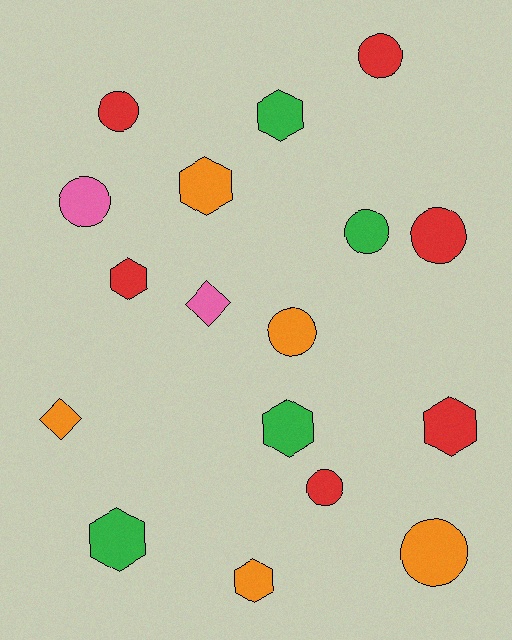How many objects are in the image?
There are 17 objects.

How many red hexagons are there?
There are 2 red hexagons.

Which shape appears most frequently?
Circle, with 8 objects.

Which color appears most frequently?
Red, with 6 objects.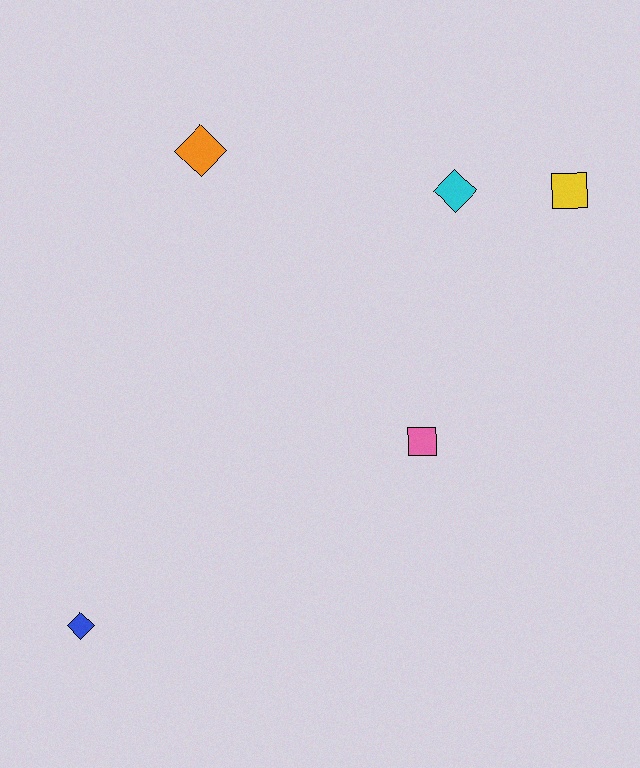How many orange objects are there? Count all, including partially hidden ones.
There is 1 orange object.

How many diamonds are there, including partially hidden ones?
There are 3 diamonds.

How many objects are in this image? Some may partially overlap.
There are 5 objects.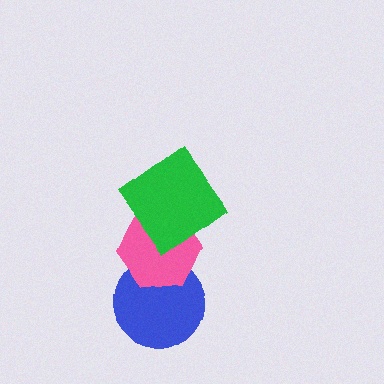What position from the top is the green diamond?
The green diamond is 1st from the top.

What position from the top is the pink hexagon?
The pink hexagon is 2nd from the top.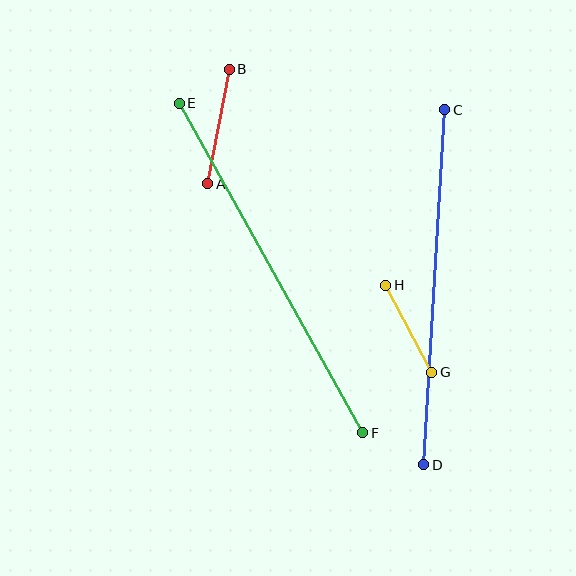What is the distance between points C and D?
The distance is approximately 356 pixels.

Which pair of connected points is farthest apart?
Points E and F are farthest apart.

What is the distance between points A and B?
The distance is approximately 117 pixels.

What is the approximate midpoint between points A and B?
The midpoint is at approximately (218, 126) pixels.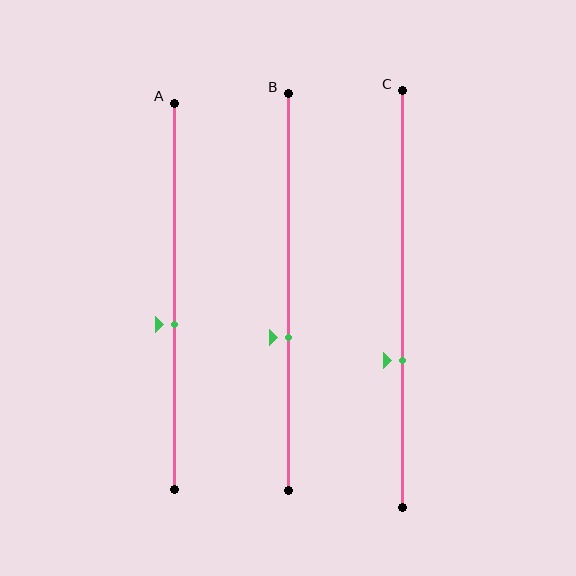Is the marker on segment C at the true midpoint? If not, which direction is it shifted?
No, the marker on segment C is shifted downward by about 15% of the segment length.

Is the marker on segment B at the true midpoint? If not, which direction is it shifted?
No, the marker on segment B is shifted downward by about 12% of the segment length.